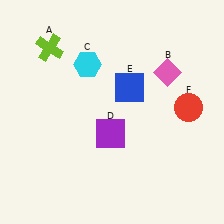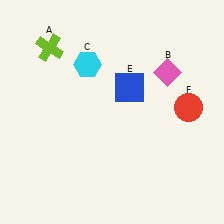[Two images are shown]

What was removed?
The purple square (D) was removed in Image 2.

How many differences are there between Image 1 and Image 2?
There is 1 difference between the two images.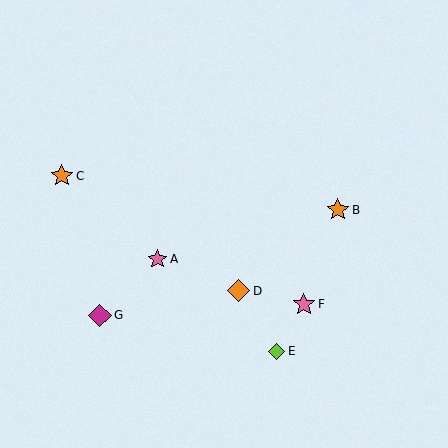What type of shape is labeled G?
Shape G is a magenta diamond.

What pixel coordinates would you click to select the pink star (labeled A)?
Click at (157, 259) to select the pink star A.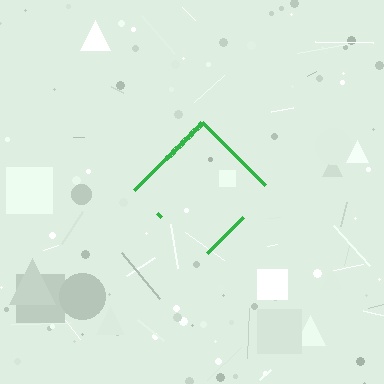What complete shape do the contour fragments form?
The contour fragments form a diamond.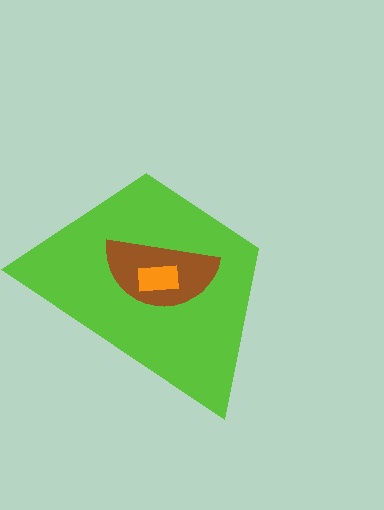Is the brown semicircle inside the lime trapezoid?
Yes.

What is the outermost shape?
The lime trapezoid.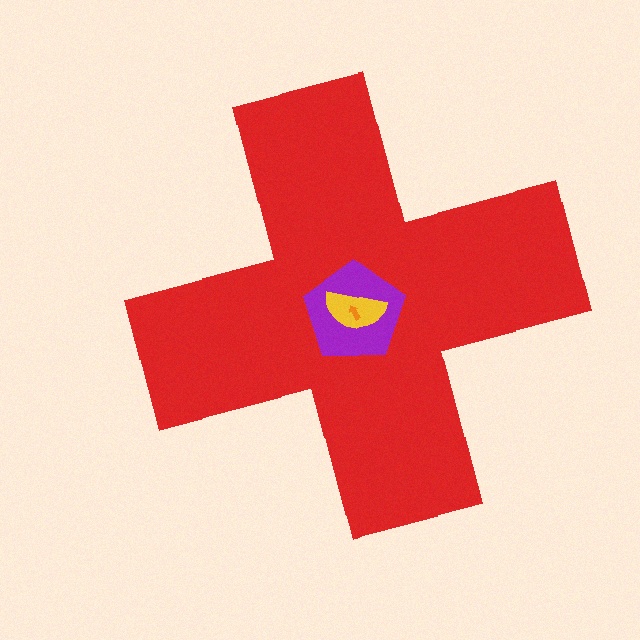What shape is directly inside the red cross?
The purple pentagon.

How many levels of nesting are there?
4.